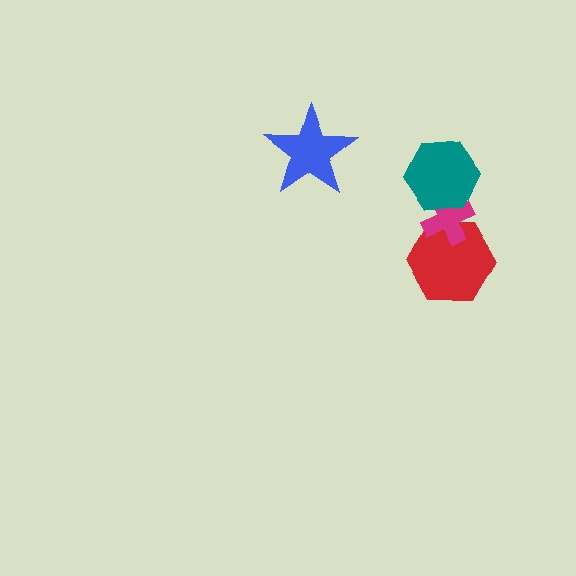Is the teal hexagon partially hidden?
No, no other shape covers it.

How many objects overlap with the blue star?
0 objects overlap with the blue star.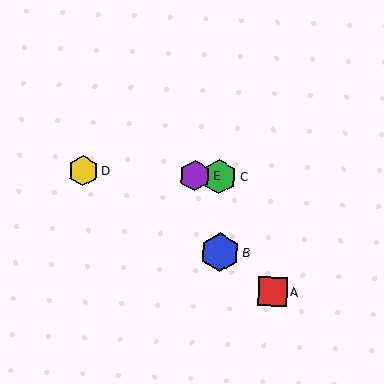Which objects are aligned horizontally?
Objects C, D, E are aligned horizontally.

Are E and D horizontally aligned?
Yes, both are at y≈176.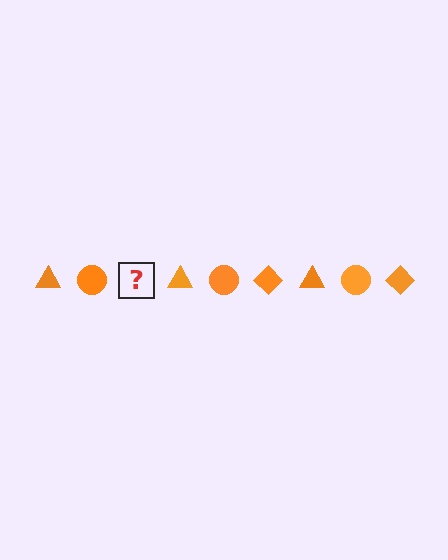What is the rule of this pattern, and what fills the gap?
The rule is that the pattern cycles through triangle, circle, diamond shapes in orange. The gap should be filled with an orange diamond.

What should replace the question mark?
The question mark should be replaced with an orange diamond.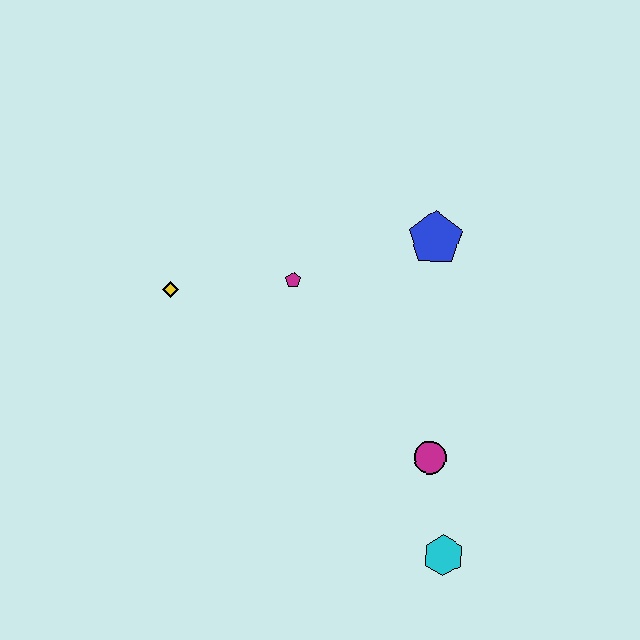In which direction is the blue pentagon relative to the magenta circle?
The blue pentagon is above the magenta circle.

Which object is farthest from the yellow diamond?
The cyan hexagon is farthest from the yellow diamond.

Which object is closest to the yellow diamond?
The magenta pentagon is closest to the yellow diamond.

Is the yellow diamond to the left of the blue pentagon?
Yes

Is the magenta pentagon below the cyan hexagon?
No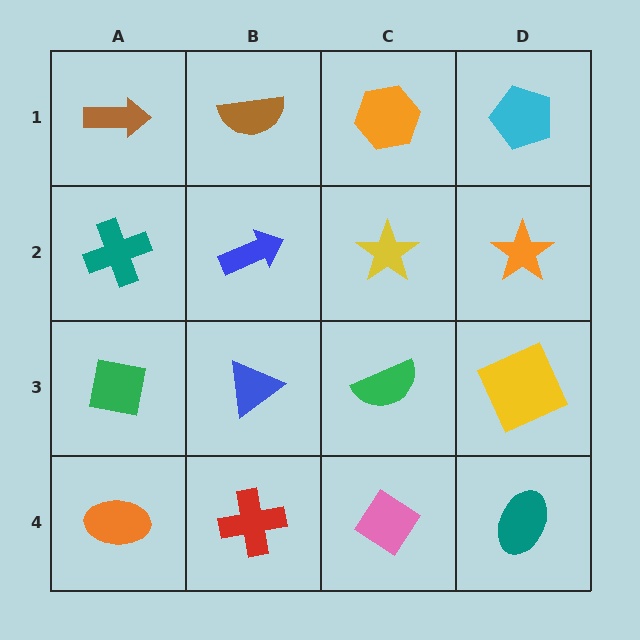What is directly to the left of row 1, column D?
An orange hexagon.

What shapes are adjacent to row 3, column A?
A teal cross (row 2, column A), an orange ellipse (row 4, column A), a blue triangle (row 3, column B).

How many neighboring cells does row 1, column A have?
2.